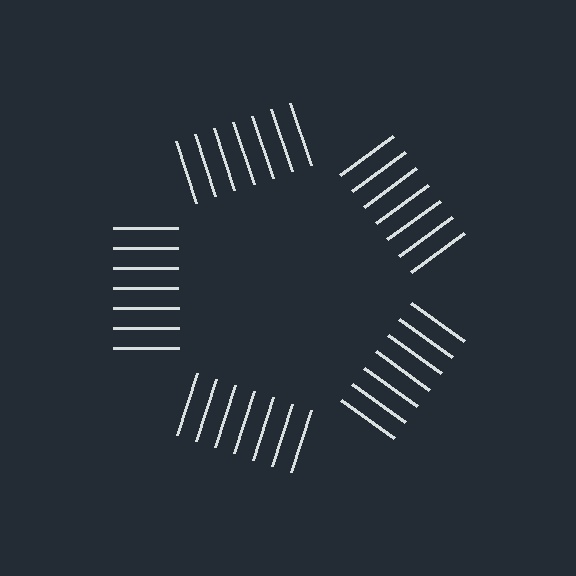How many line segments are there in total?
35 — 7 along each of the 5 edges.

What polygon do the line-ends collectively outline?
An illusory pentagon — the line segments terminate on its edges but no continuous stroke is drawn.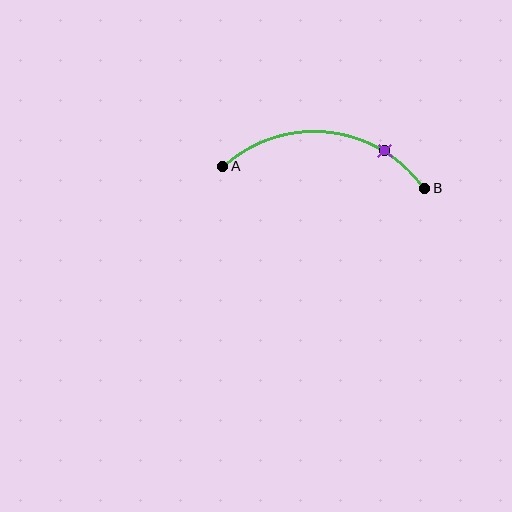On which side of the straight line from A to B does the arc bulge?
The arc bulges above the straight line connecting A and B.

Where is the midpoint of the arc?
The arc midpoint is the point on the curve farthest from the straight line joining A and B. It sits above that line.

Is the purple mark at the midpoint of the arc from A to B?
No. The purple mark lies on the arc but is closer to endpoint B. The arc midpoint would be at the point on the curve equidistant along the arc from both A and B.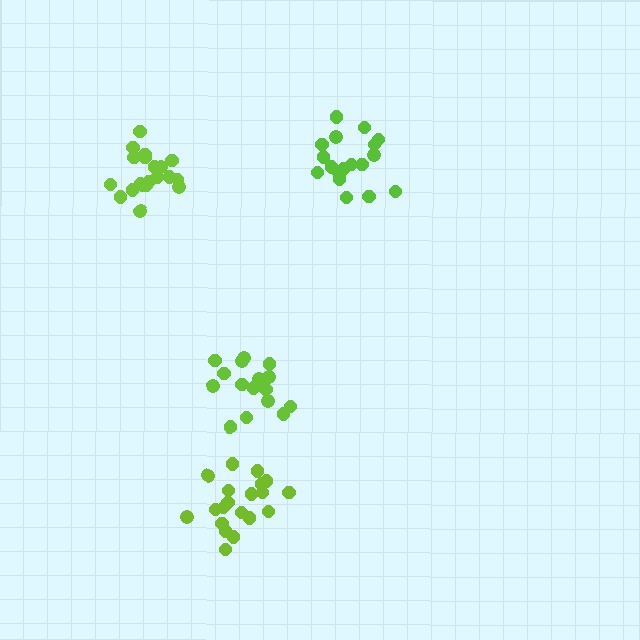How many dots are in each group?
Group 1: 20 dots, Group 2: 18 dots, Group 3: 17 dots, Group 4: 20 dots (75 total).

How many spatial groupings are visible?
There are 4 spatial groupings.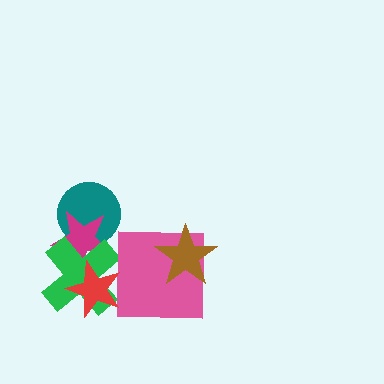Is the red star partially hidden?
No, no other shape covers it.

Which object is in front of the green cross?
The red star is in front of the green cross.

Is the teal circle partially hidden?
Yes, it is partially covered by another shape.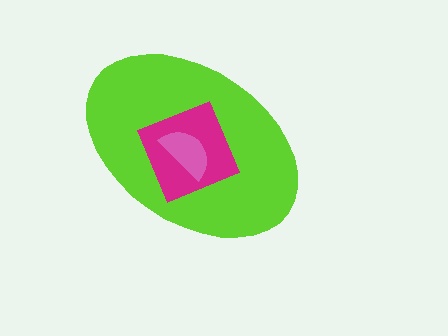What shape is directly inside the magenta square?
The pink semicircle.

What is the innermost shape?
The pink semicircle.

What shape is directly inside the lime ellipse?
The magenta square.